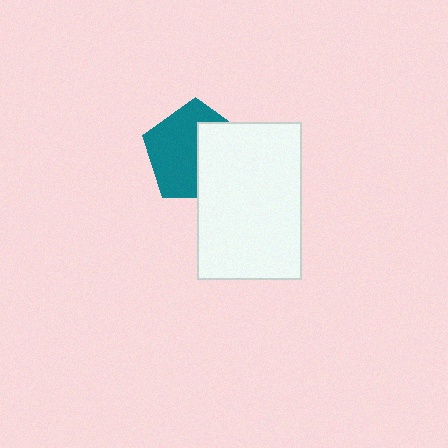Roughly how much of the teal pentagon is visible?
About half of it is visible (roughly 58%).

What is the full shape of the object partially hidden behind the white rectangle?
The partially hidden object is a teal pentagon.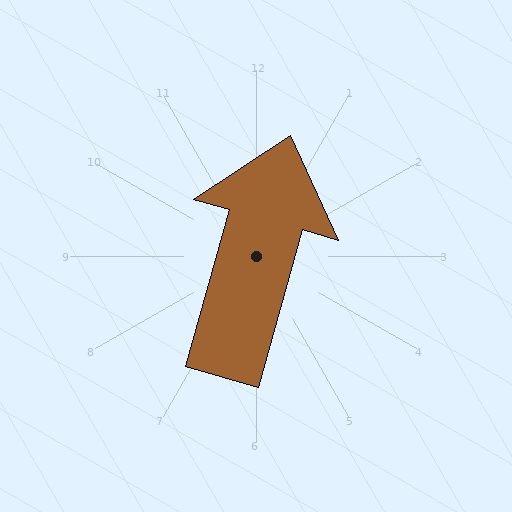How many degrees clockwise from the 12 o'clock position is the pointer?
Approximately 16 degrees.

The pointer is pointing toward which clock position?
Roughly 1 o'clock.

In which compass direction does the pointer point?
North.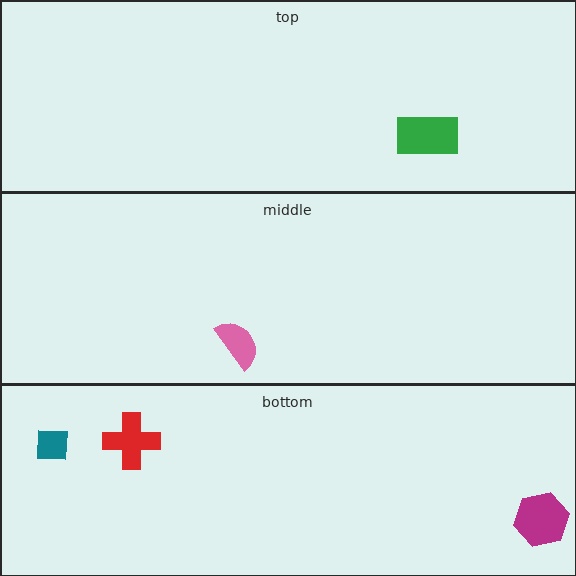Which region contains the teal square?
The bottom region.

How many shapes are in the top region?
1.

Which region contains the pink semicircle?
The middle region.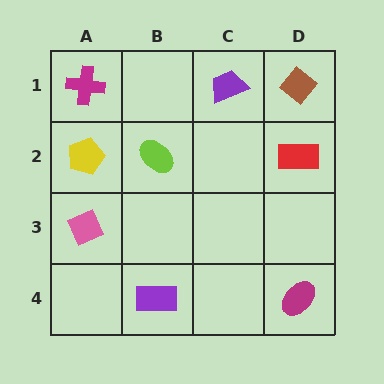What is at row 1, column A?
A magenta cross.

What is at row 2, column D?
A red rectangle.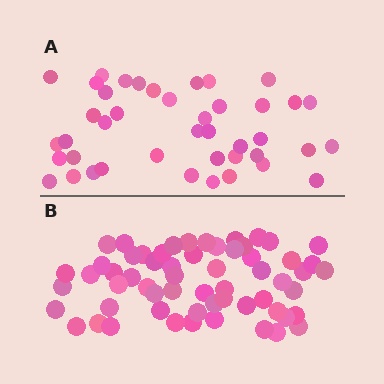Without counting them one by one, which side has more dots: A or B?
Region B (the bottom region) has more dots.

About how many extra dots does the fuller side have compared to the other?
Region B has approximately 20 more dots than region A.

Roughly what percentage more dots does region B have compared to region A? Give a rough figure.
About 45% more.